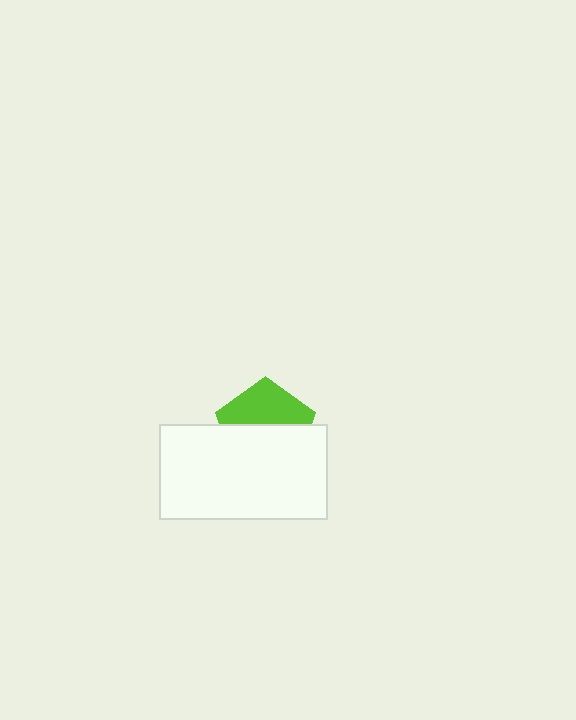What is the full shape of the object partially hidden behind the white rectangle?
The partially hidden object is a lime pentagon.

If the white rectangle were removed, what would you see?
You would see the complete lime pentagon.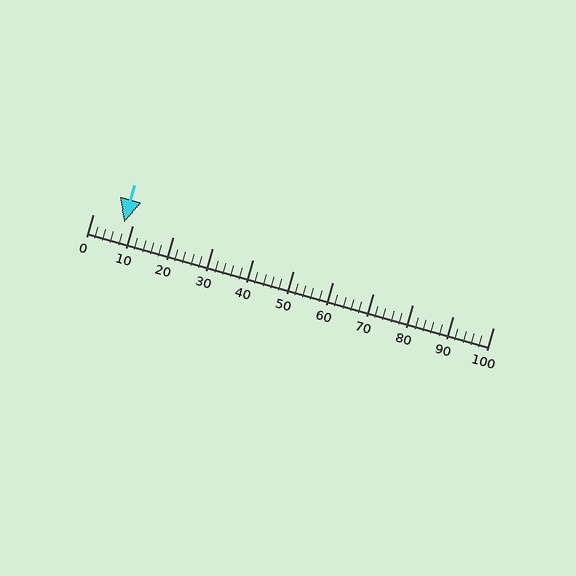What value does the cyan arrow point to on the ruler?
The cyan arrow points to approximately 8.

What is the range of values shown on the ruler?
The ruler shows values from 0 to 100.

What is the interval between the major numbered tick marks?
The major tick marks are spaced 10 units apart.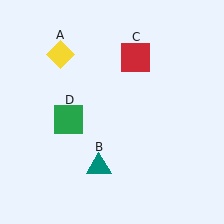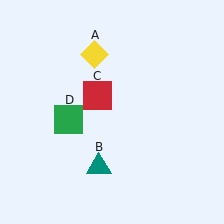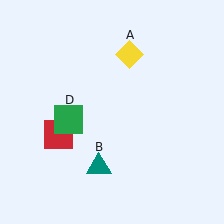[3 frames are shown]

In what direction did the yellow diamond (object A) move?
The yellow diamond (object A) moved right.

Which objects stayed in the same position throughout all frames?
Teal triangle (object B) and green square (object D) remained stationary.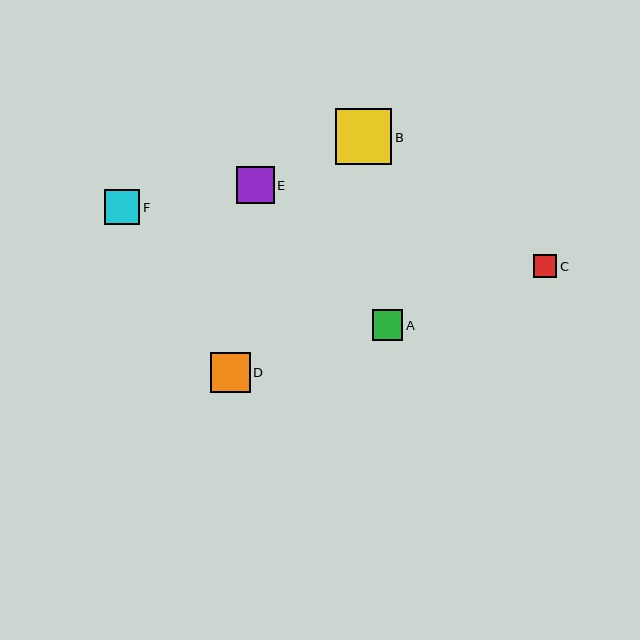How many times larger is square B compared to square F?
Square B is approximately 1.6 times the size of square F.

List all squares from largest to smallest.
From largest to smallest: B, D, E, F, A, C.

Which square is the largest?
Square B is the largest with a size of approximately 56 pixels.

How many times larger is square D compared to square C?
Square D is approximately 1.7 times the size of square C.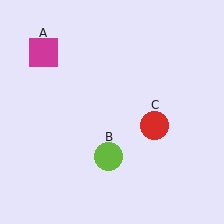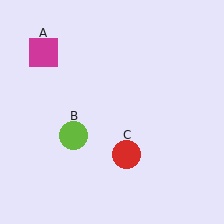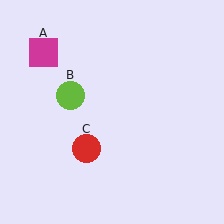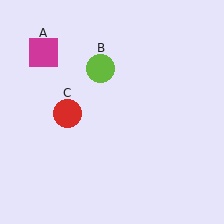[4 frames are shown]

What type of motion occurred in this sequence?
The lime circle (object B), red circle (object C) rotated clockwise around the center of the scene.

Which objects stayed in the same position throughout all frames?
Magenta square (object A) remained stationary.